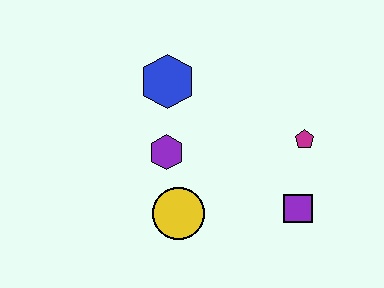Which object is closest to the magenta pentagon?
The purple square is closest to the magenta pentagon.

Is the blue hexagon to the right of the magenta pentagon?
No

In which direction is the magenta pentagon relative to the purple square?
The magenta pentagon is above the purple square.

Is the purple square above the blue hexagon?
No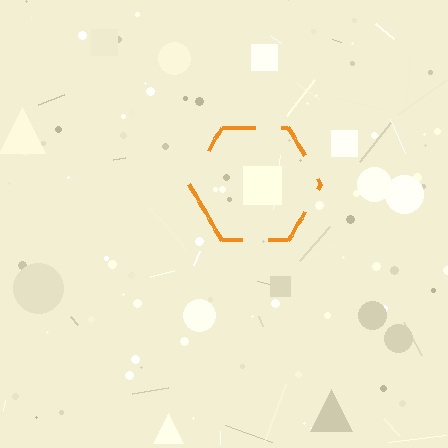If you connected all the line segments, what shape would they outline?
They would outline a hexagon.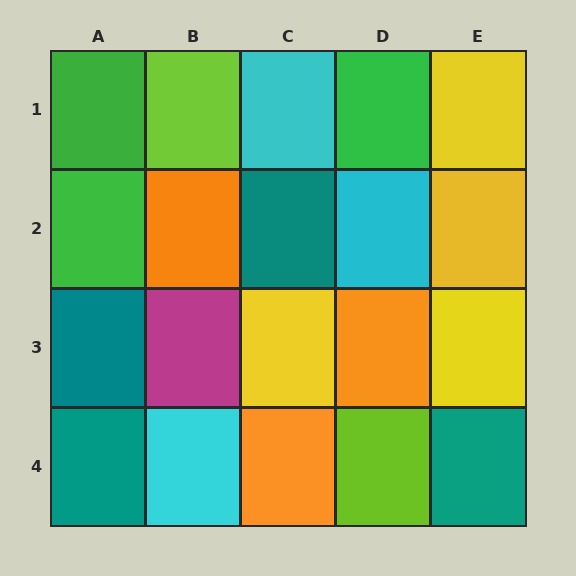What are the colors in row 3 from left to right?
Teal, magenta, yellow, orange, yellow.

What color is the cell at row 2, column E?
Yellow.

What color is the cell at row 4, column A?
Teal.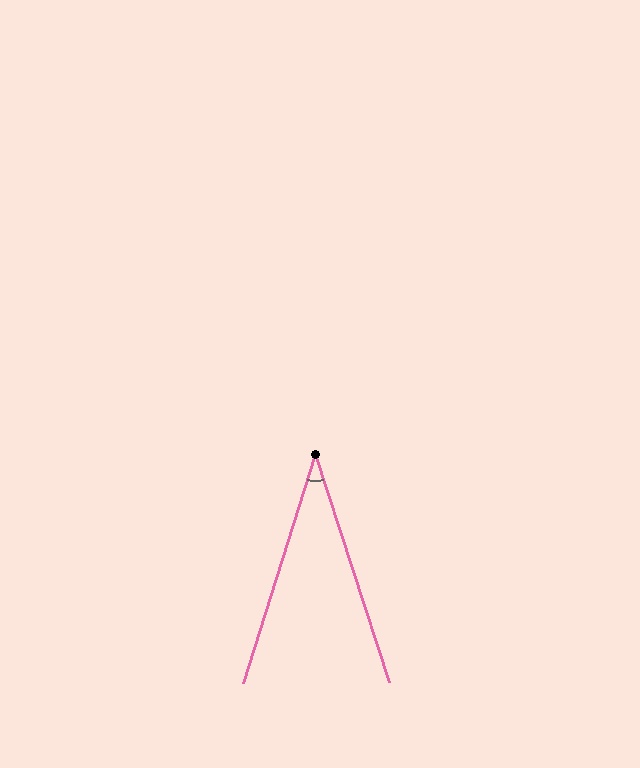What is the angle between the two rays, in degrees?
Approximately 35 degrees.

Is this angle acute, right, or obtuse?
It is acute.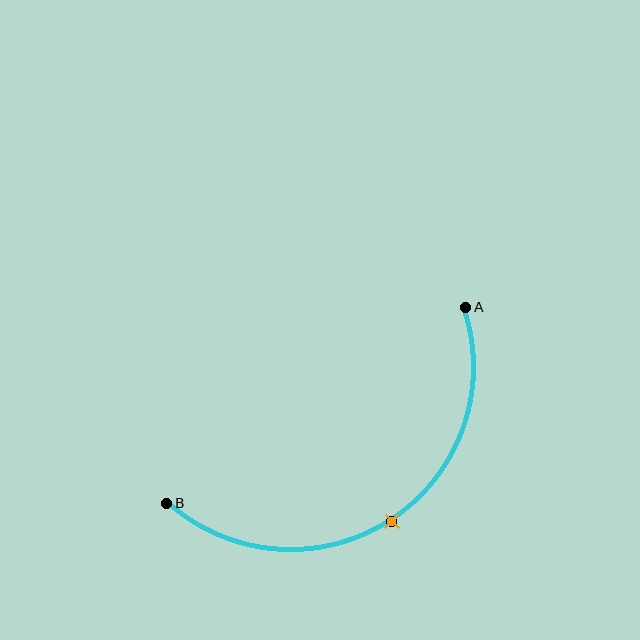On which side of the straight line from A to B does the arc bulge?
The arc bulges below the straight line connecting A and B.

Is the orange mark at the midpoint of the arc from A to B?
Yes. The orange mark lies on the arc at equal arc-length from both A and B — it is the arc midpoint.